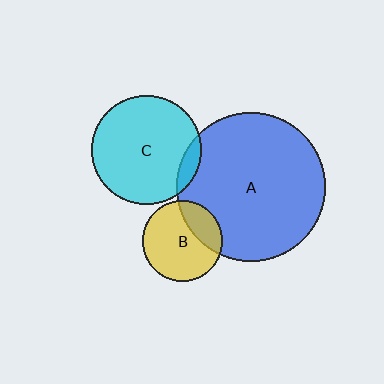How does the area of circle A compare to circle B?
Approximately 3.4 times.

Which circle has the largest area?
Circle A (blue).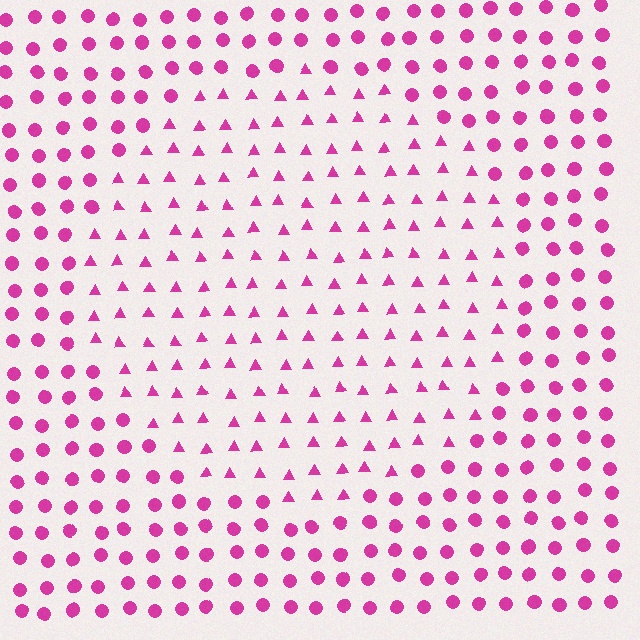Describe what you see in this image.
The image is filled with small magenta elements arranged in a uniform grid. A circle-shaped region contains triangles, while the surrounding area contains circles. The boundary is defined purely by the change in element shape.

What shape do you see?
I see a circle.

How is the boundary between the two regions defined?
The boundary is defined by a change in element shape: triangles inside vs. circles outside. All elements share the same color and spacing.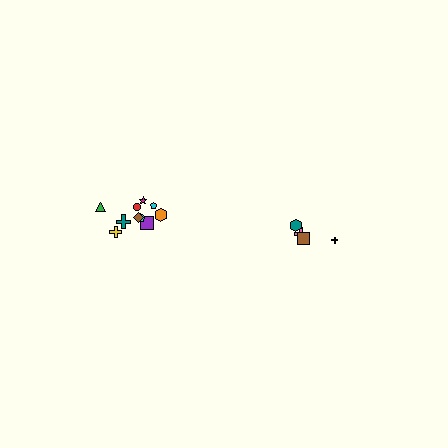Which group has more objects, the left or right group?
The left group.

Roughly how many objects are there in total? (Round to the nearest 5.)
Roughly 15 objects in total.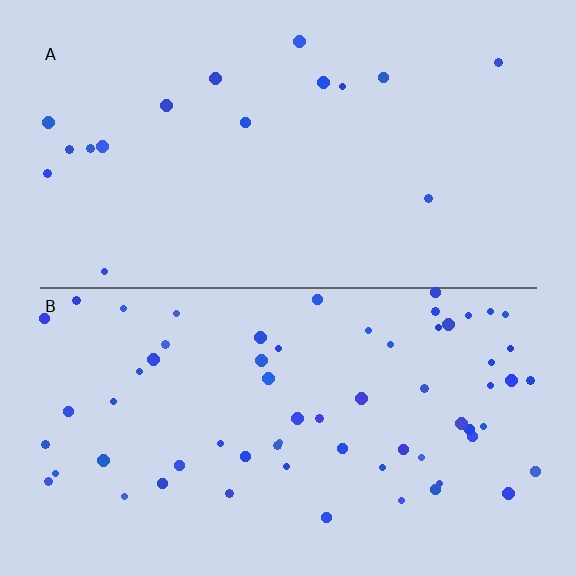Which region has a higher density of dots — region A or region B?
B (the bottom).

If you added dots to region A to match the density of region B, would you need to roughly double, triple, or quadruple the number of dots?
Approximately quadruple.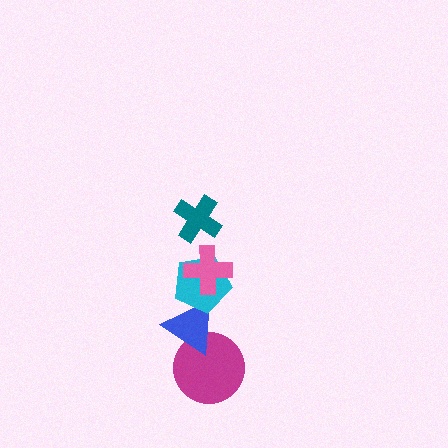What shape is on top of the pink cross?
The teal cross is on top of the pink cross.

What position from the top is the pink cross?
The pink cross is 2nd from the top.